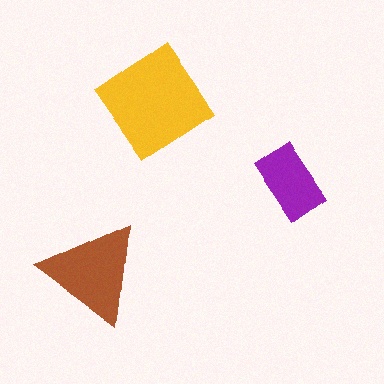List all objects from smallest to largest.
The purple rectangle, the brown triangle, the yellow diamond.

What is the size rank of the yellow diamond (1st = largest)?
1st.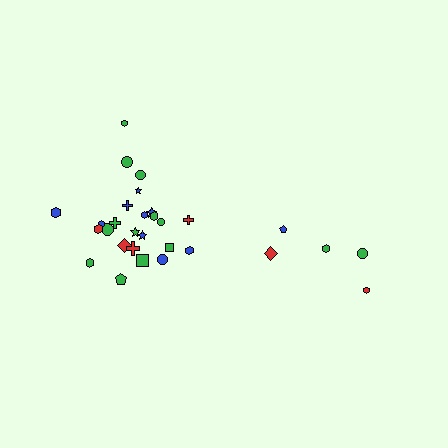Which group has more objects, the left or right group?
The left group.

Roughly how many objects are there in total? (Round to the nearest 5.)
Roughly 30 objects in total.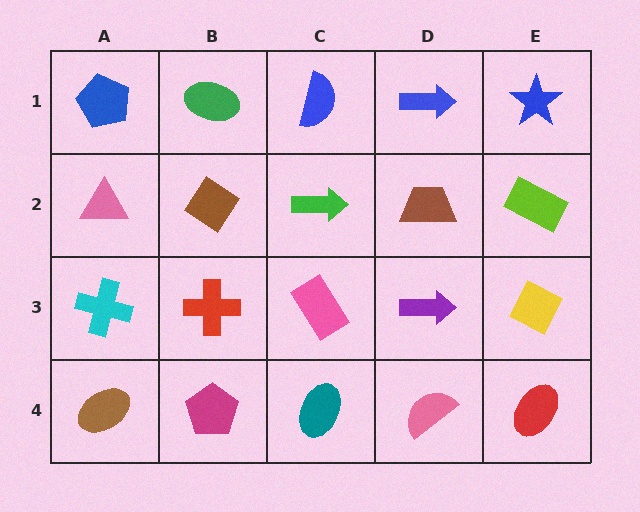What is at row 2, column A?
A pink triangle.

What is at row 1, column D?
A blue arrow.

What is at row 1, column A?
A blue pentagon.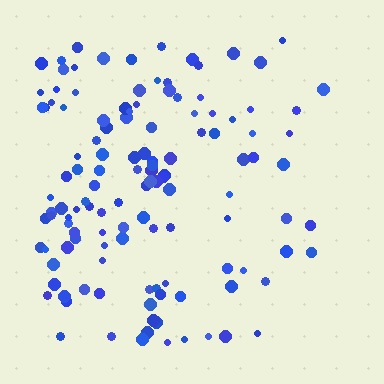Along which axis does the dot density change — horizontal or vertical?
Horizontal.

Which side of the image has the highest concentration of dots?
The left.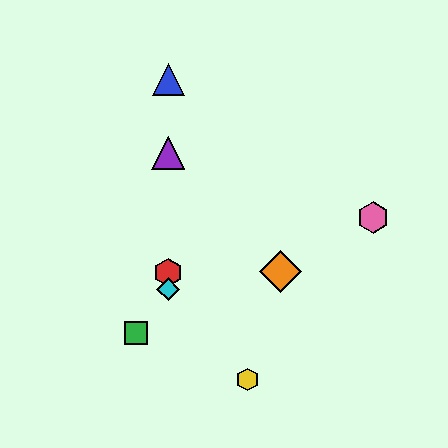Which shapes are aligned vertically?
The red hexagon, the blue triangle, the purple triangle, the cyan diamond are aligned vertically.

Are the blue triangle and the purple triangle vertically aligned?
Yes, both are at x≈168.